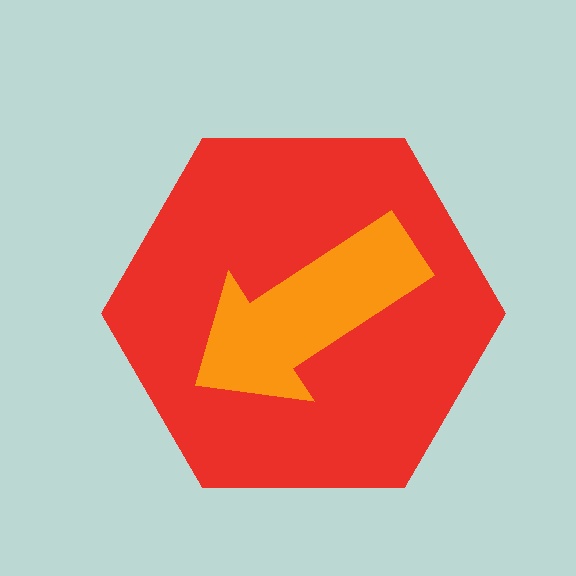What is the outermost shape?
The red hexagon.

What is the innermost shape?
The orange arrow.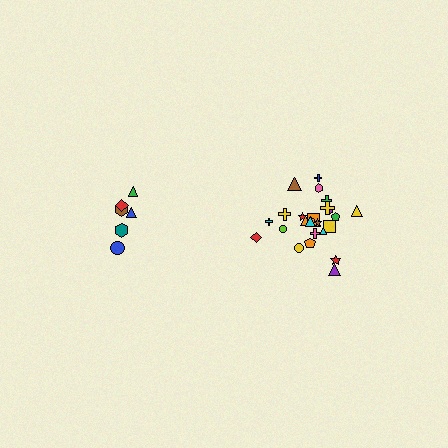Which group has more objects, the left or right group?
The right group.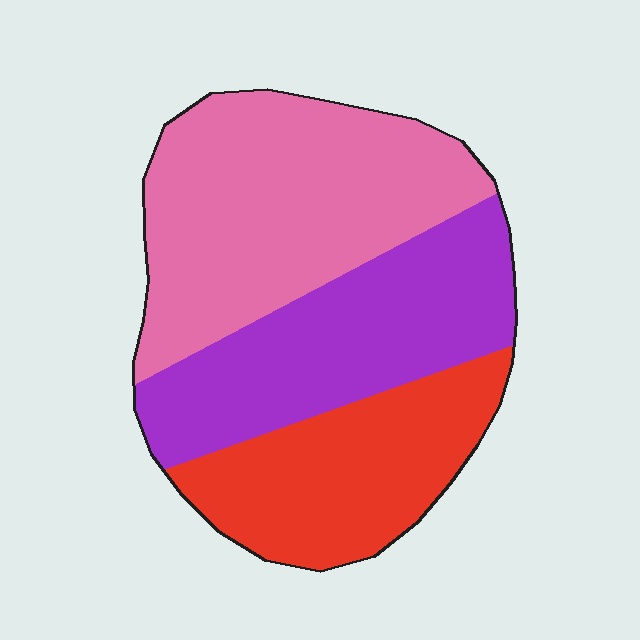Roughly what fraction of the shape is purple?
Purple covers 32% of the shape.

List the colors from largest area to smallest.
From largest to smallest: pink, purple, red.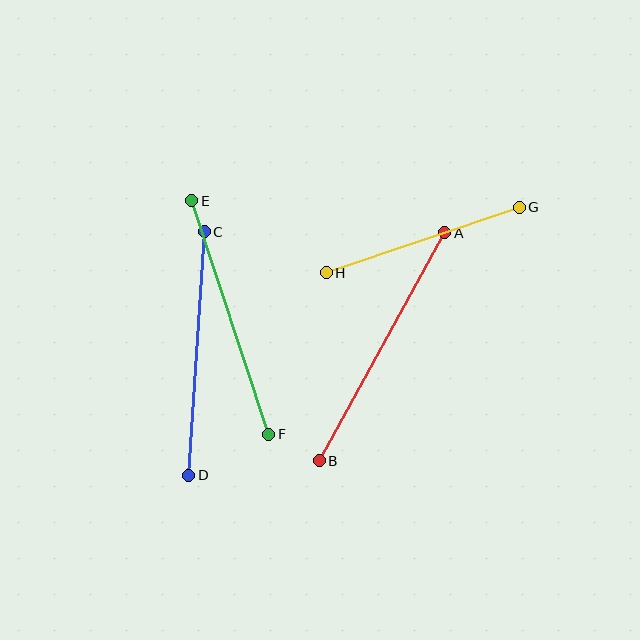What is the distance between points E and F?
The distance is approximately 246 pixels.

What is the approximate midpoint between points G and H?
The midpoint is at approximately (423, 240) pixels.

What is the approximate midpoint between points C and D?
The midpoint is at approximately (196, 354) pixels.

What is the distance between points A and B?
The distance is approximately 260 pixels.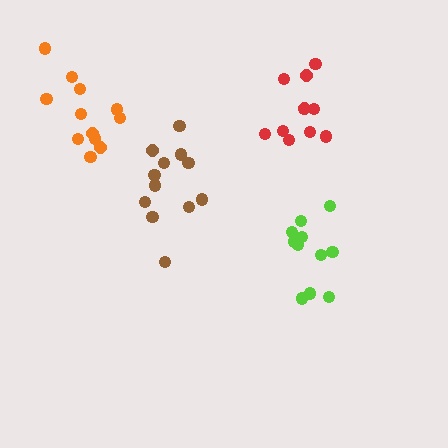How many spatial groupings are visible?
There are 4 spatial groupings.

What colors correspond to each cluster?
The clusters are colored: brown, orange, red, lime.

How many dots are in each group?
Group 1: 12 dots, Group 2: 12 dots, Group 3: 11 dots, Group 4: 11 dots (46 total).